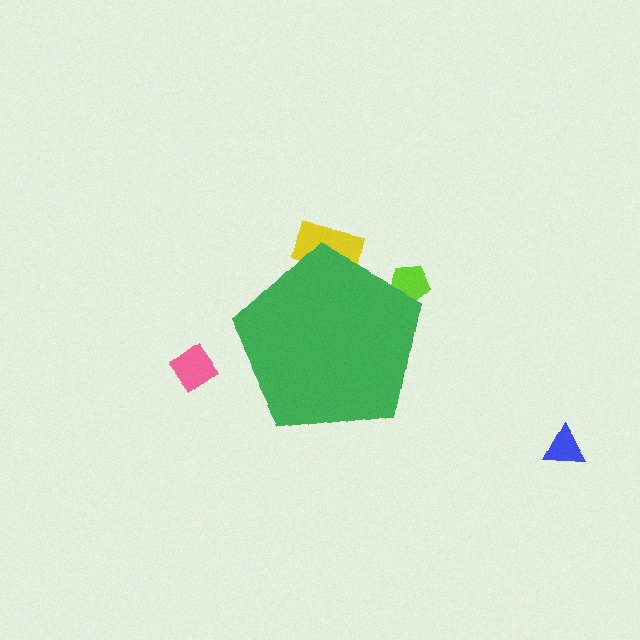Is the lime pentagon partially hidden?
Yes, the lime pentagon is partially hidden behind the green pentagon.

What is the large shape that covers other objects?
A green pentagon.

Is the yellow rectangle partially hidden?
Yes, the yellow rectangle is partially hidden behind the green pentagon.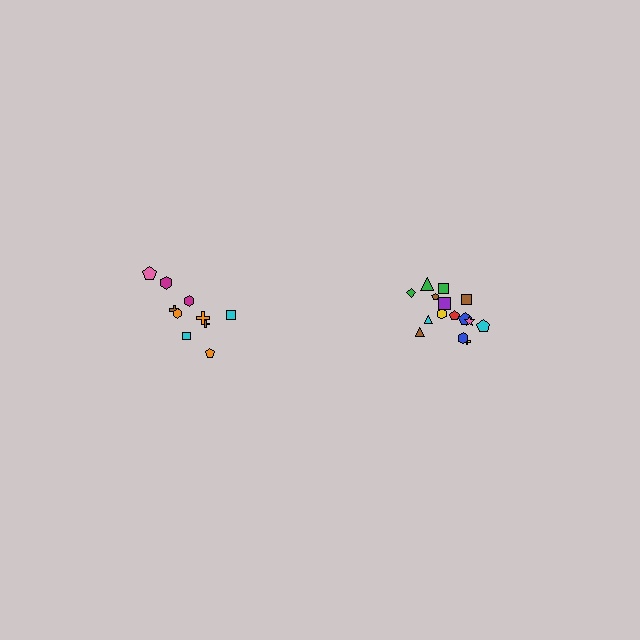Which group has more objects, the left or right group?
The right group.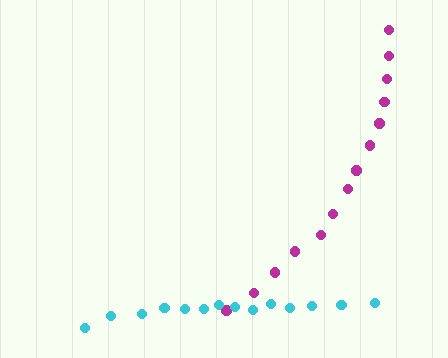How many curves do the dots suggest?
There are 2 distinct paths.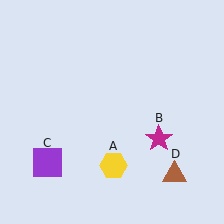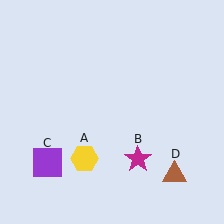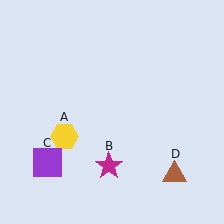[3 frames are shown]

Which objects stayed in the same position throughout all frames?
Purple square (object C) and brown triangle (object D) remained stationary.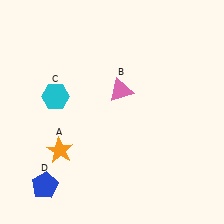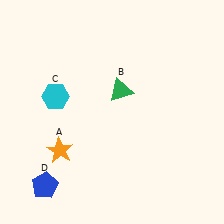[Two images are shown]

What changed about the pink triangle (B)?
In Image 1, B is pink. In Image 2, it changed to green.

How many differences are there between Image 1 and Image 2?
There is 1 difference between the two images.